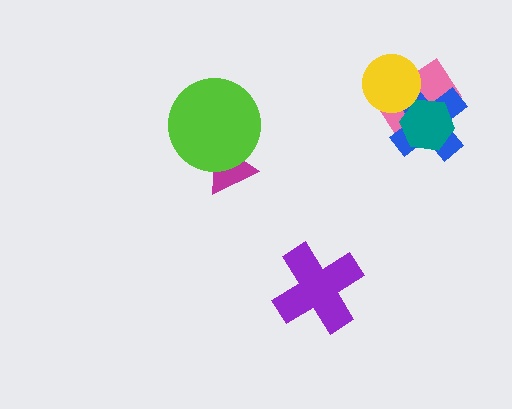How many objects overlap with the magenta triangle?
1 object overlaps with the magenta triangle.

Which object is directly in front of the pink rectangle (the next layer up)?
The blue cross is directly in front of the pink rectangle.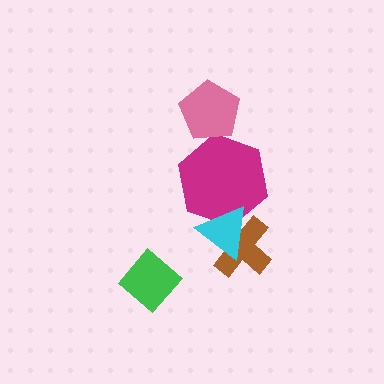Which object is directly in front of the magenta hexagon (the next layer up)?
The brown cross is directly in front of the magenta hexagon.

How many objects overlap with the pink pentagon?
1 object overlaps with the pink pentagon.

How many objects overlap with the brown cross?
2 objects overlap with the brown cross.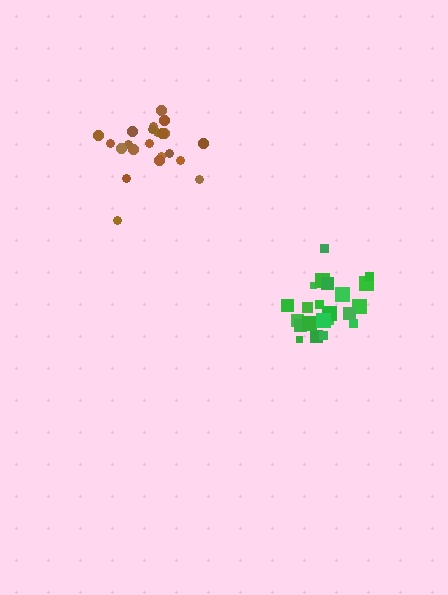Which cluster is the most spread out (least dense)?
Green.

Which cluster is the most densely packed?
Brown.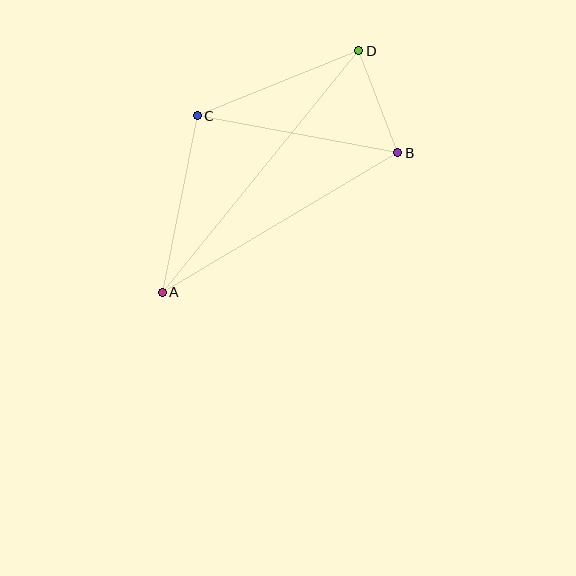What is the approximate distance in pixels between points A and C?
The distance between A and C is approximately 180 pixels.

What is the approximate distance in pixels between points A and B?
The distance between A and B is approximately 274 pixels.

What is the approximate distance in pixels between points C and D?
The distance between C and D is approximately 174 pixels.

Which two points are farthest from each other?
Points A and D are farthest from each other.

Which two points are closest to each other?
Points B and D are closest to each other.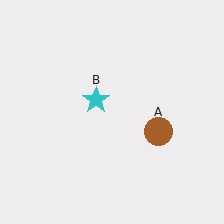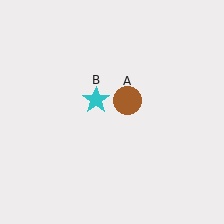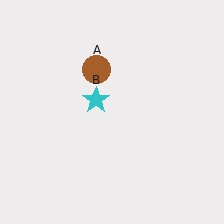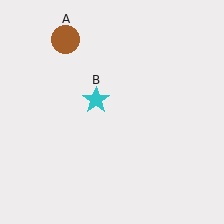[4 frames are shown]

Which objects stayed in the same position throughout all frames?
Cyan star (object B) remained stationary.